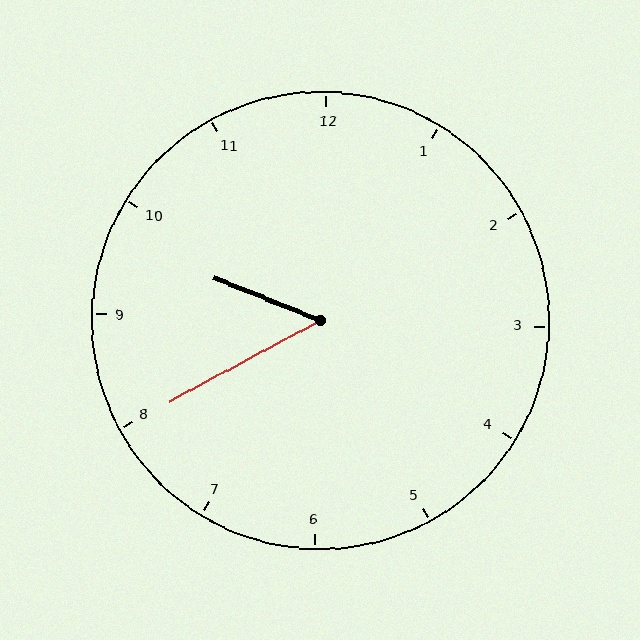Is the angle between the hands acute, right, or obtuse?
It is acute.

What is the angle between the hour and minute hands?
Approximately 50 degrees.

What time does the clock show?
9:40.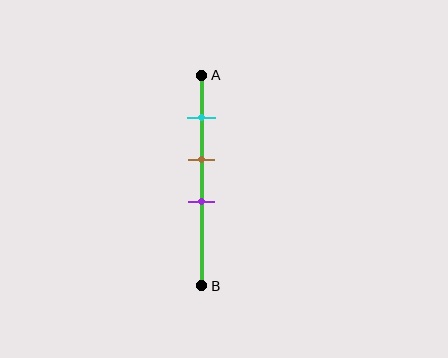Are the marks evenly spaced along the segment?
Yes, the marks are approximately evenly spaced.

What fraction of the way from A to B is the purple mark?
The purple mark is approximately 60% (0.6) of the way from A to B.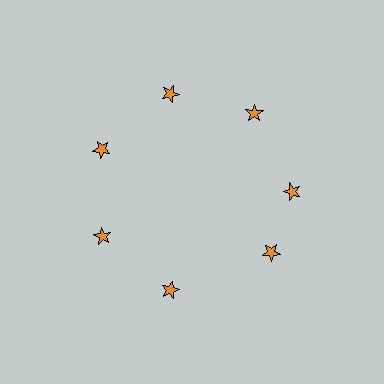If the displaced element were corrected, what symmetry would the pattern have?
It would have 7-fold rotational symmetry — the pattern would map onto itself every 51 degrees.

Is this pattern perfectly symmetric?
No. The 7 orange stars are arranged in a ring, but one element near the 5 o'clock position is rotated out of alignment along the ring, breaking the 7-fold rotational symmetry.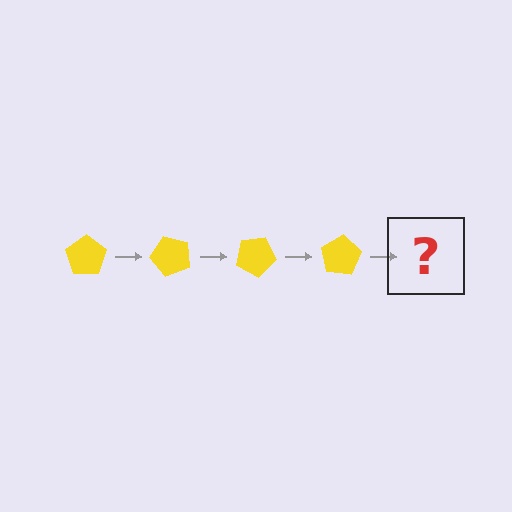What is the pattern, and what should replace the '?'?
The pattern is that the pentagon rotates 50 degrees each step. The '?' should be a yellow pentagon rotated 200 degrees.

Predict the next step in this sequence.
The next step is a yellow pentagon rotated 200 degrees.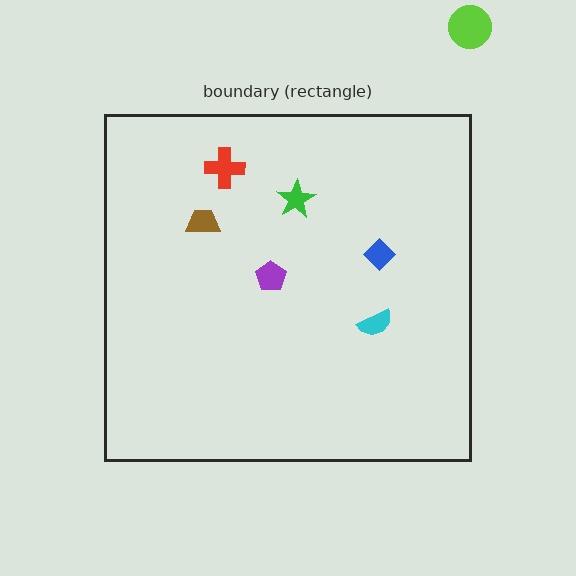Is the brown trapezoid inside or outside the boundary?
Inside.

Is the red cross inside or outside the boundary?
Inside.